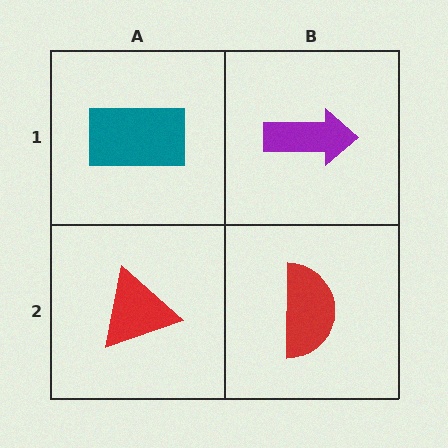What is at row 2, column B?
A red semicircle.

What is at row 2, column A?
A red triangle.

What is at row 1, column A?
A teal rectangle.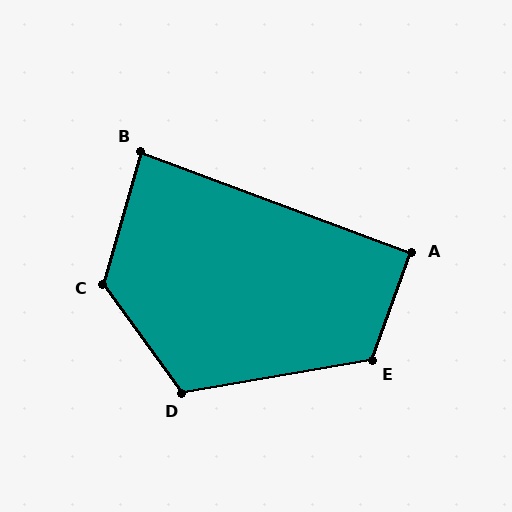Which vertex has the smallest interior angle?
B, at approximately 85 degrees.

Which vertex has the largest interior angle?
C, at approximately 128 degrees.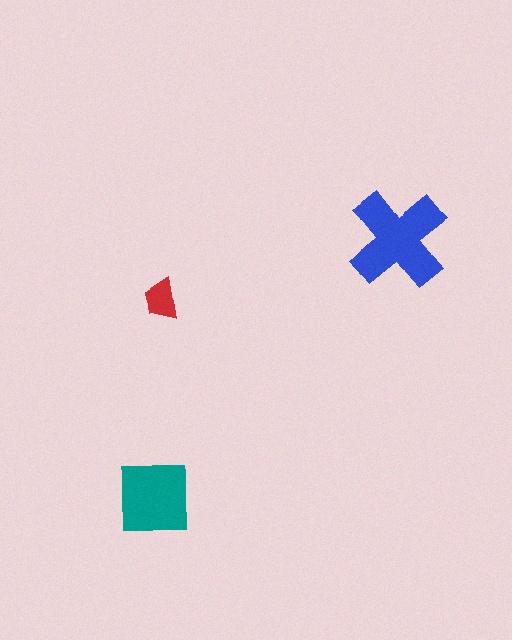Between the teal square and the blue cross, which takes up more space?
The blue cross.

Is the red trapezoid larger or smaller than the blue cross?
Smaller.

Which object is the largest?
The blue cross.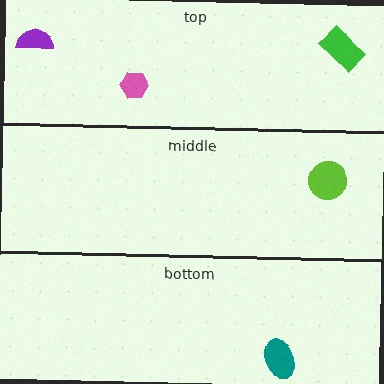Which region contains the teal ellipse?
The bottom region.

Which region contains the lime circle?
The middle region.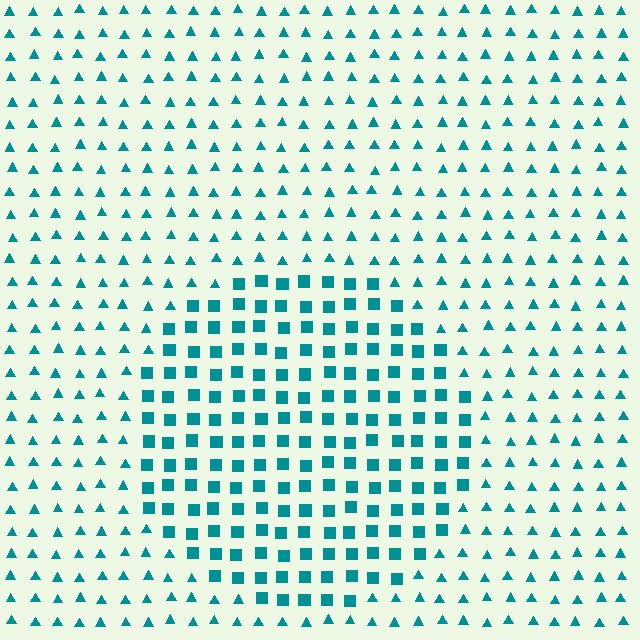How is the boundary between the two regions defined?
The boundary is defined by a change in element shape: squares inside vs. triangles outside. All elements share the same color and spacing.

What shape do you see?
I see a circle.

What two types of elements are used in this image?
The image uses squares inside the circle region and triangles outside it.